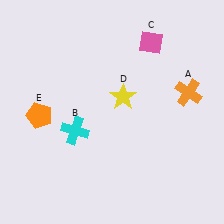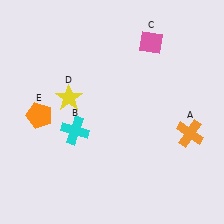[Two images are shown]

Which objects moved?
The objects that moved are: the orange cross (A), the yellow star (D).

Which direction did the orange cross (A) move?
The orange cross (A) moved down.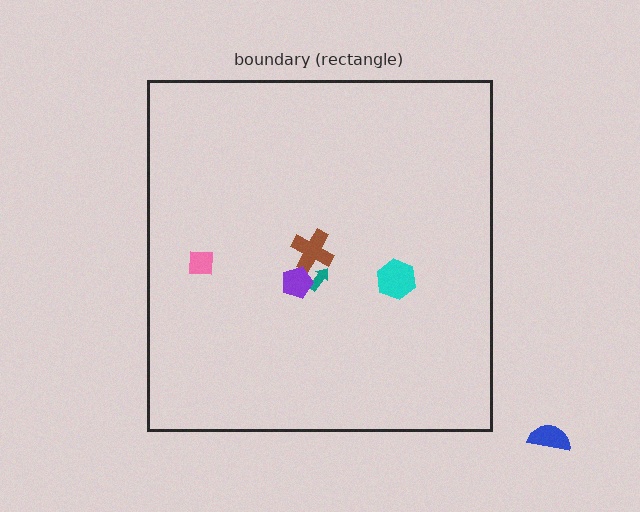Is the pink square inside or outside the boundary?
Inside.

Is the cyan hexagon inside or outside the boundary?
Inside.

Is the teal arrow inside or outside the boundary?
Inside.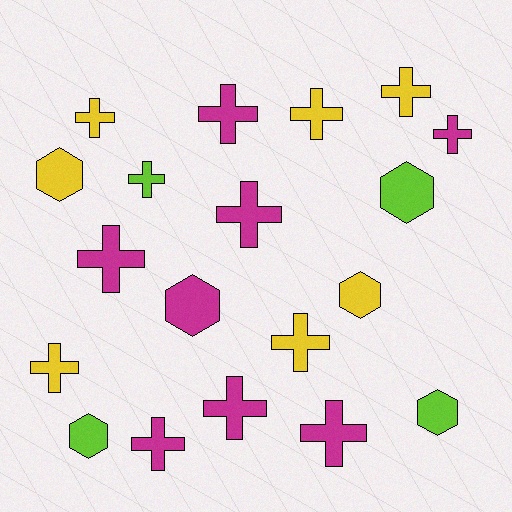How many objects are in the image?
There are 19 objects.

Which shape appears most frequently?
Cross, with 13 objects.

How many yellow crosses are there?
There are 5 yellow crosses.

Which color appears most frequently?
Magenta, with 8 objects.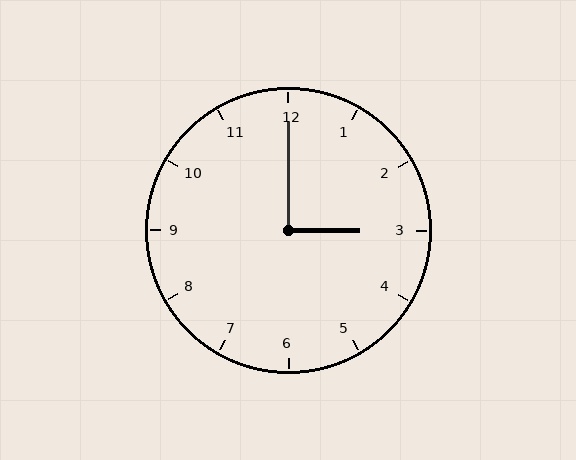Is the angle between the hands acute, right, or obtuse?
It is right.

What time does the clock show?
3:00.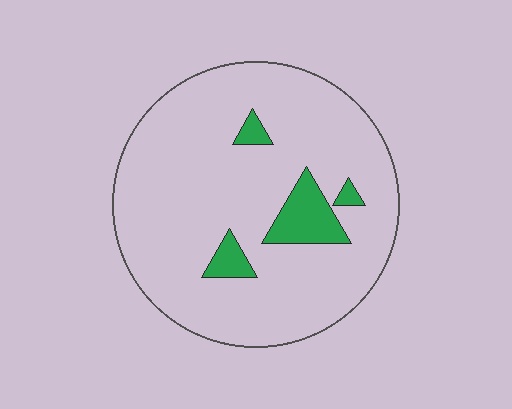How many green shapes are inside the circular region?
4.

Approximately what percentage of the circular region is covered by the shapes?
Approximately 10%.